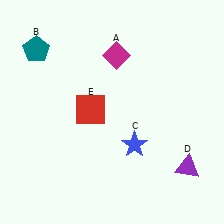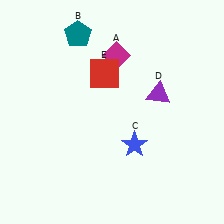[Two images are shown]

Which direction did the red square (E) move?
The red square (E) moved up.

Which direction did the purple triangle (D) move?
The purple triangle (D) moved up.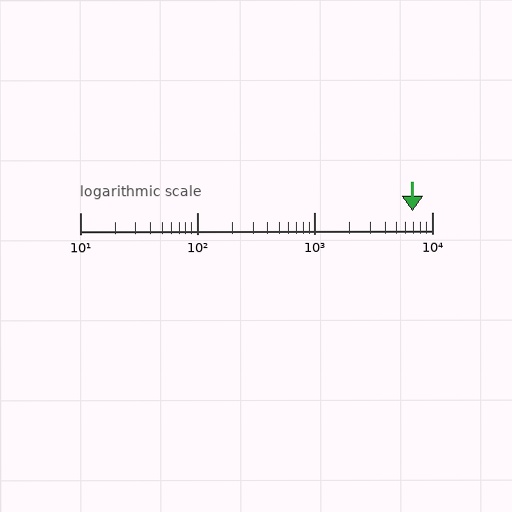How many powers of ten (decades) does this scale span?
The scale spans 3 decades, from 10 to 10000.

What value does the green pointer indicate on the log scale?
The pointer indicates approximately 6800.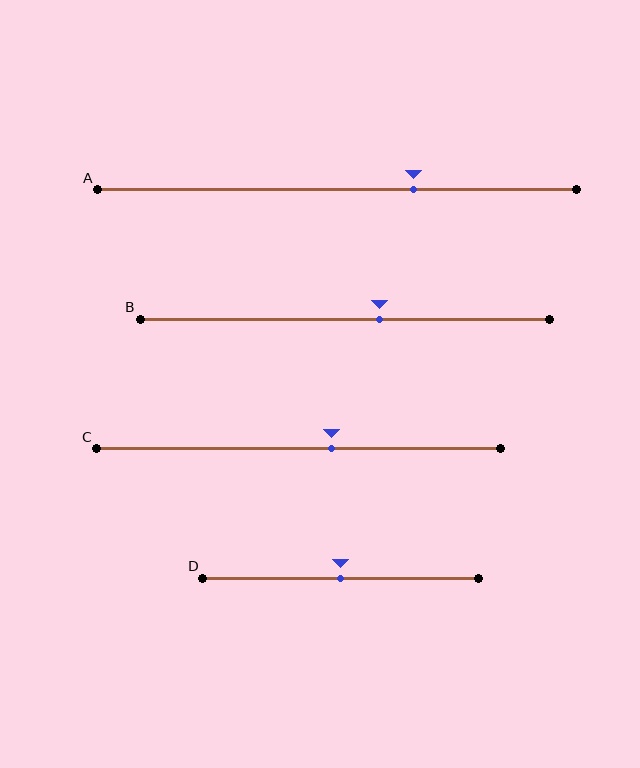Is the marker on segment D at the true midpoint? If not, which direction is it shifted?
Yes, the marker on segment D is at the true midpoint.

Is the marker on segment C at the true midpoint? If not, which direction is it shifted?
No, the marker on segment C is shifted to the right by about 8% of the segment length.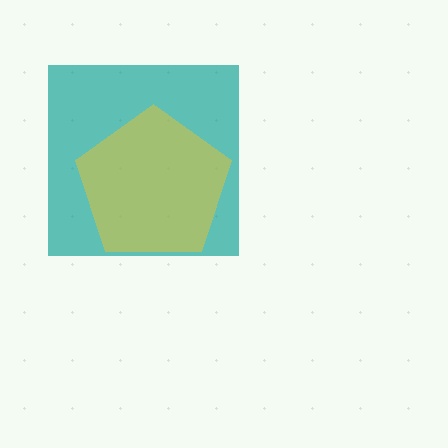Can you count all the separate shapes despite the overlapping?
Yes, there are 2 separate shapes.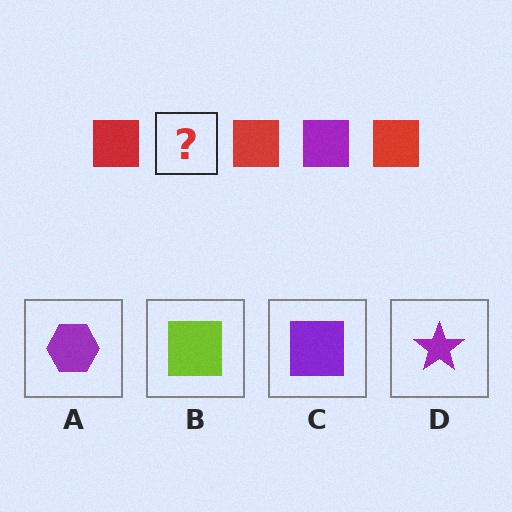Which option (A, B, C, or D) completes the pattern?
C.